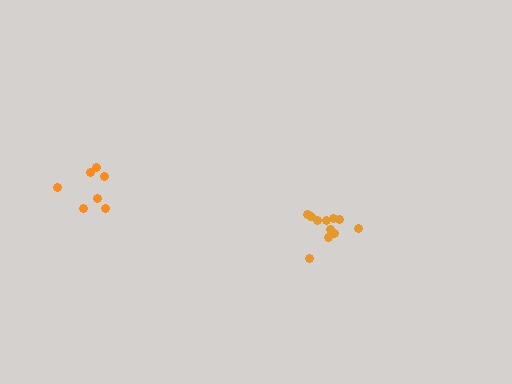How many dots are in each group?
Group 1: 11 dots, Group 2: 7 dots (18 total).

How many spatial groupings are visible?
There are 2 spatial groupings.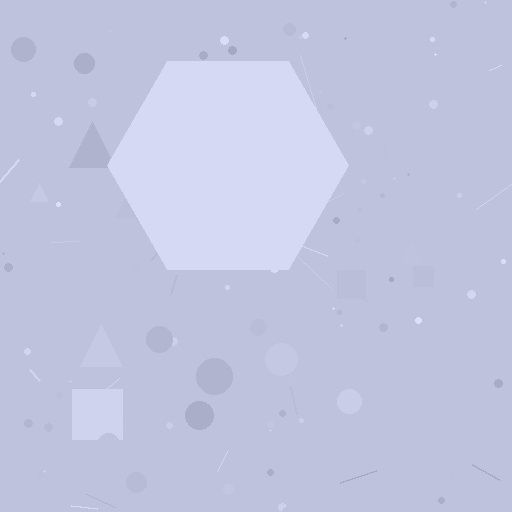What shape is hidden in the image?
A hexagon is hidden in the image.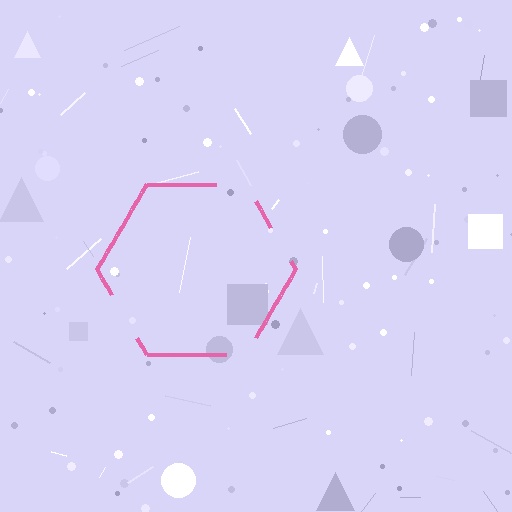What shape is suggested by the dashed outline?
The dashed outline suggests a hexagon.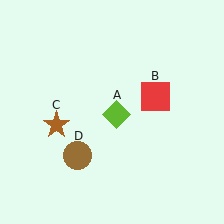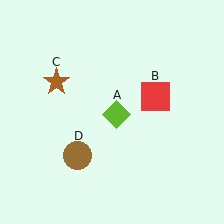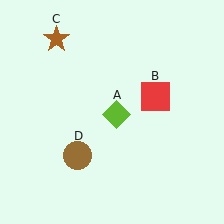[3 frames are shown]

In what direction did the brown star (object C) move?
The brown star (object C) moved up.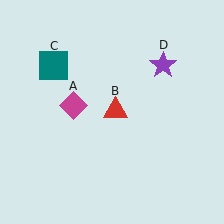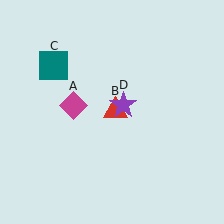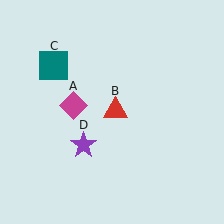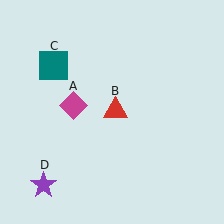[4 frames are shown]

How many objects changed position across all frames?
1 object changed position: purple star (object D).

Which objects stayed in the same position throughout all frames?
Magenta diamond (object A) and red triangle (object B) and teal square (object C) remained stationary.